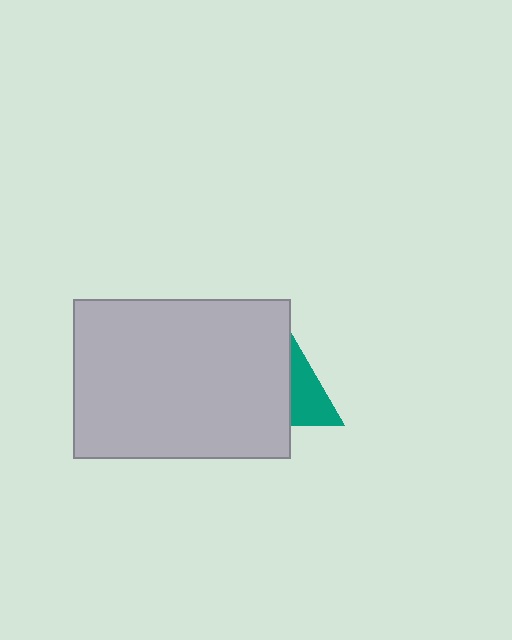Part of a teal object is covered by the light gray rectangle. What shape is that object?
It is a triangle.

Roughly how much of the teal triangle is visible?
A small part of it is visible (roughly 41%).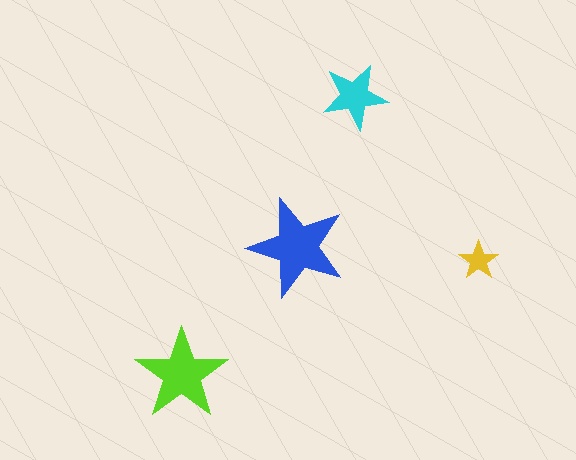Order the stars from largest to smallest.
the blue one, the lime one, the cyan one, the yellow one.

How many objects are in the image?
There are 4 objects in the image.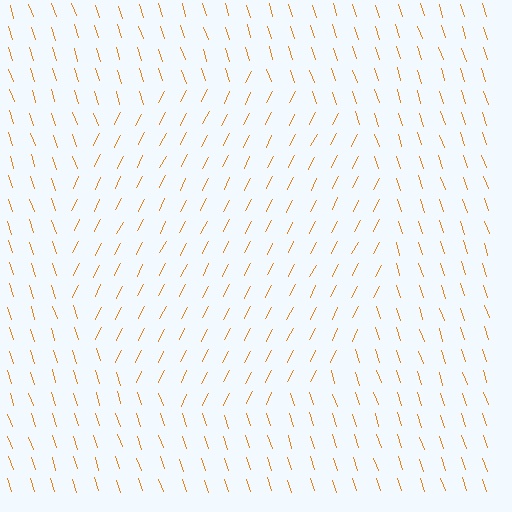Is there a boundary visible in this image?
Yes, there is a texture boundary formed by a change in line orientation.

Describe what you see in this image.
The image is filled with small orange line segments. A circle region in the image has lines oriented differently from the surrounding lines, creating a visible texture boundary.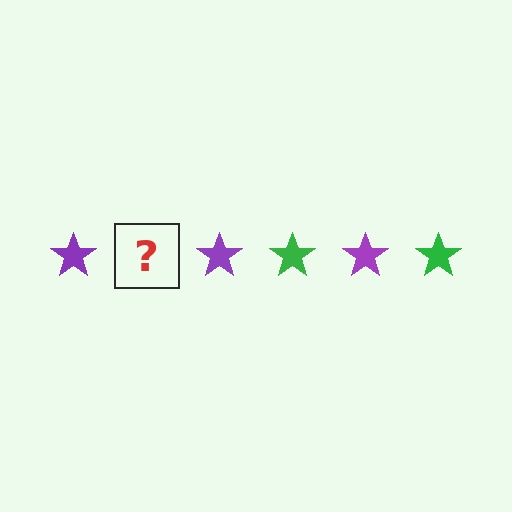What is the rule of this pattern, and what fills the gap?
The rule is that the pattern cycles through purple, green stars. The gap should be filled with a green star.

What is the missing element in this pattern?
The missing element is a green star.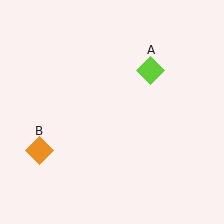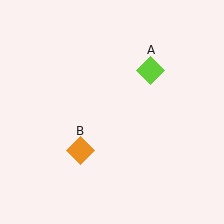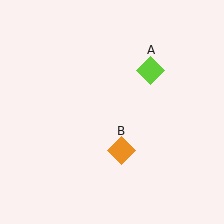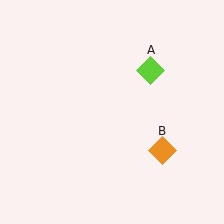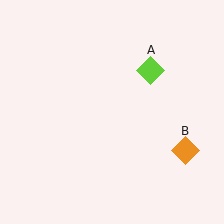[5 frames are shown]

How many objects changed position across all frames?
1 object changed position: orange diamond (object B).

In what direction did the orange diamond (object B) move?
The orange diamond (object B) moved right.